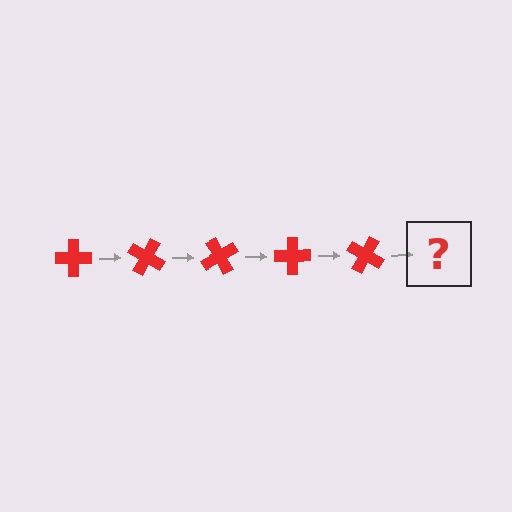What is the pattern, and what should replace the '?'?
The pattern is that the cross rotates 30 degrees each step. The '?' should be a red cross rotated 150 degrees.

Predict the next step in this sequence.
The next step is a red cross rotated 150 degrees.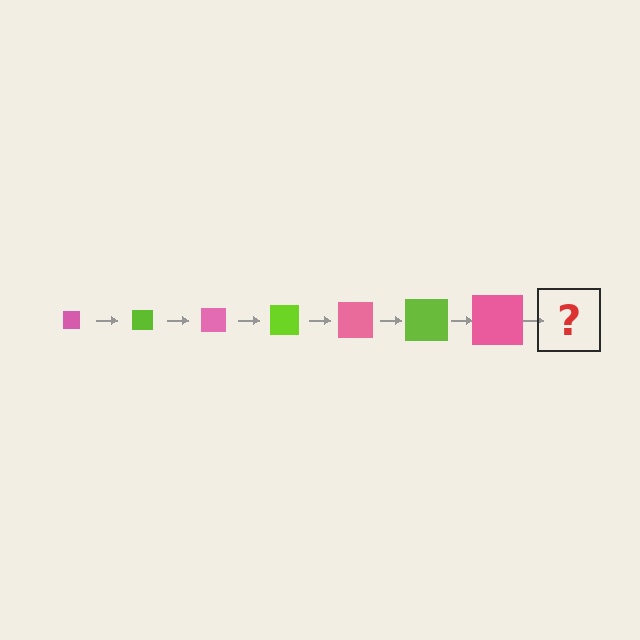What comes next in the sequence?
The next element should be a lime square, larger than the previous one.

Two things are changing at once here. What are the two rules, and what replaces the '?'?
The two rules are that the square grows larger each step and the color cycles through pink and lime. The '?' should be a lime square, larger than the previous one.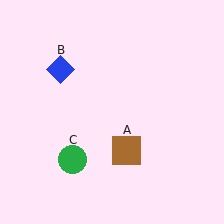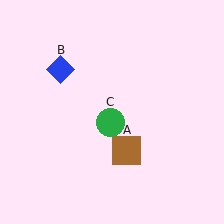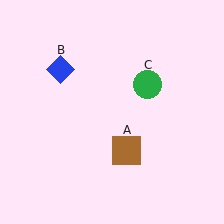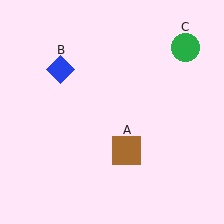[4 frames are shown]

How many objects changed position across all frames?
1 object changed position: green circle (object C).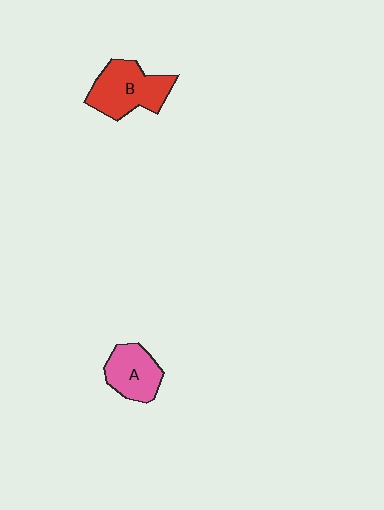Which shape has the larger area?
Shape B (red).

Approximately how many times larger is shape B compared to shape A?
Approximately 1.4 times.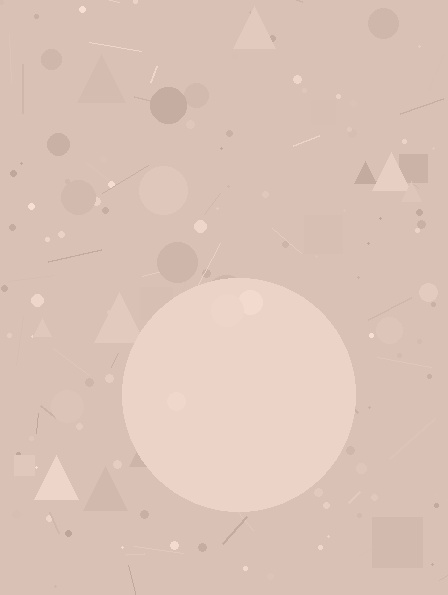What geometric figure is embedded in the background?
A circle is embedded in the background.